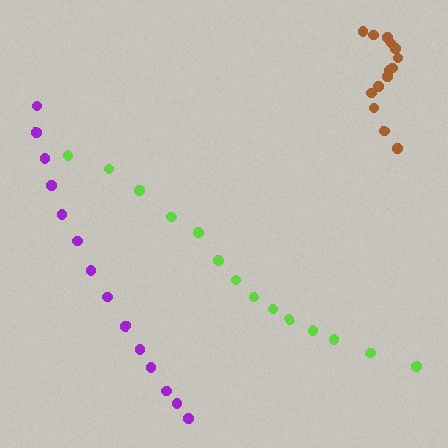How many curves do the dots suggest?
There are 3 distinct paths.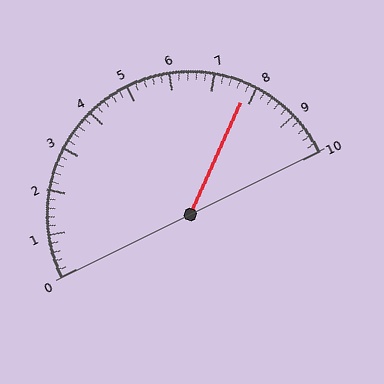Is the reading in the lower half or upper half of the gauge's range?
The reading is in the upper half of the range (0 to 10).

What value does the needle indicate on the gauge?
The needle indicates approximately 7.8.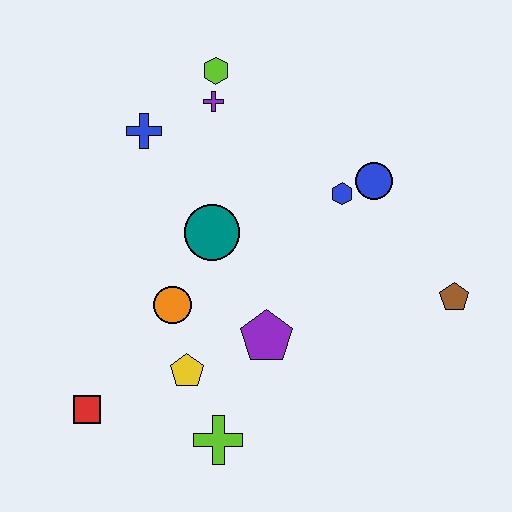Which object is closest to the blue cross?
The purple cross is closest to the blue cross.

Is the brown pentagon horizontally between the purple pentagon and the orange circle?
No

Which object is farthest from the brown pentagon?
The red square is farthest from the brown pentagon.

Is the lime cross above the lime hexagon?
No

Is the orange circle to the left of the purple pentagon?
Yes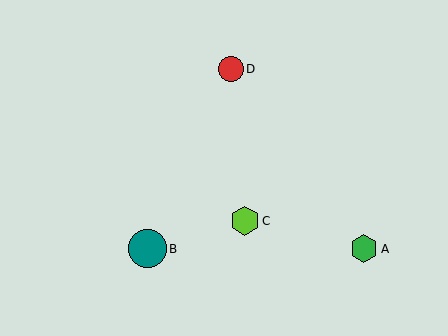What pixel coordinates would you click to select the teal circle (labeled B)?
Click at (147, 249) to select the teal circle B.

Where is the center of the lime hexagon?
The center of the lime hexagon is at (245, 221).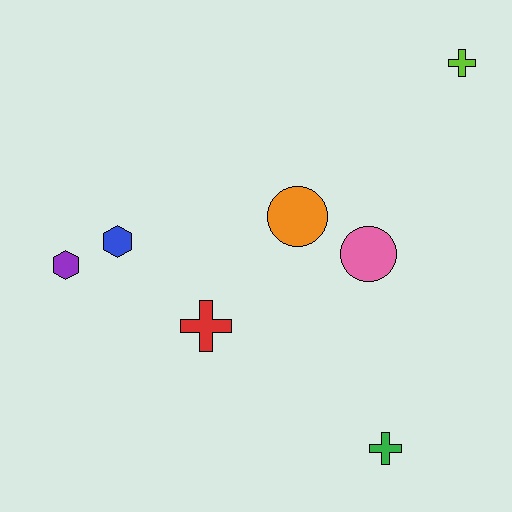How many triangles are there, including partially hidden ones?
There are no triangles.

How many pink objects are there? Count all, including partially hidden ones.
There is 1 pink object.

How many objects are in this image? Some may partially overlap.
There are 7 objects.